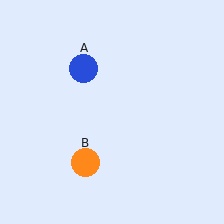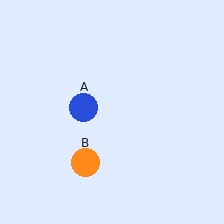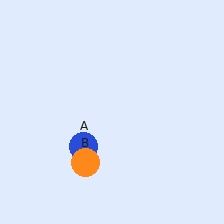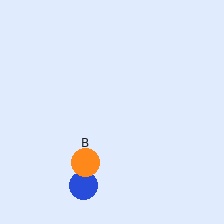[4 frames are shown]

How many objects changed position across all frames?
1 object changed position: blue circle (object A).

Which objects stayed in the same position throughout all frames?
Orange circle (object B) remained stationary.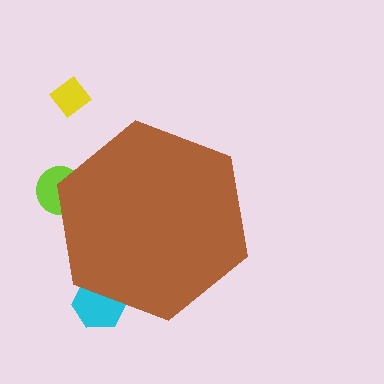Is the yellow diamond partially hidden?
No, the yellow diamond is fully visible.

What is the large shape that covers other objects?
A brown hexagon.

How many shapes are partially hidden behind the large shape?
2 shapes are partially hidden.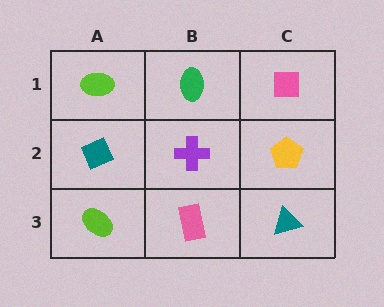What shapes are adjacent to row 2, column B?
A green ellipse (row 1, column B), a pink rectangle (row 3, column B), a teal diamond (row 2, column A), a yellow pentagon (row 2, column C).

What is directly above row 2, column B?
A green ellipse.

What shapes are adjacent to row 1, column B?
A purple cross (row 2, column B), a lime ellipse (row 1, column A), a pink square (row 1, column C).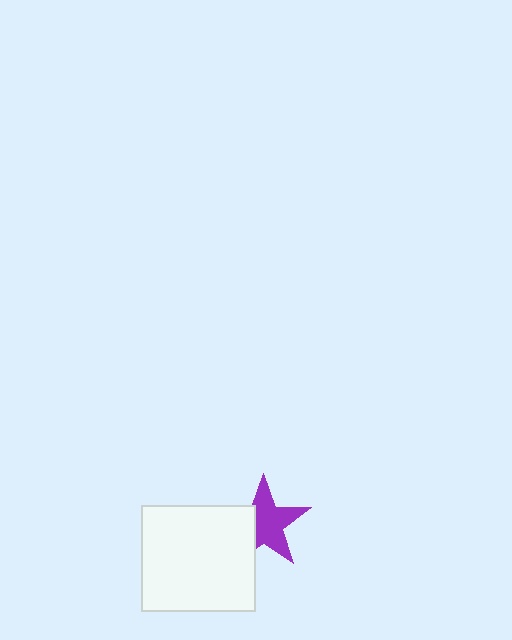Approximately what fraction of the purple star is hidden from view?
Roughly 32% of the purple star is hidden behind the white rectangle.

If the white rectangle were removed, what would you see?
You would see the complete purple star.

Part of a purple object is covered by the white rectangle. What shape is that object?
It is a star.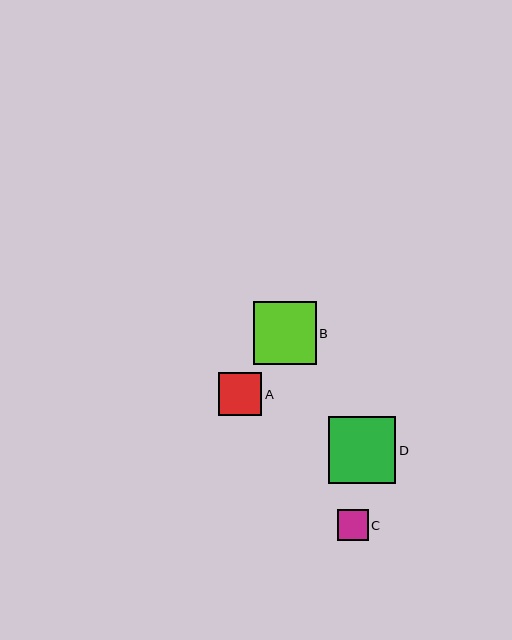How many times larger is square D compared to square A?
Square D is approximately 1.5 times the size of square A.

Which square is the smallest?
Square C is the smallest with a size of approximately 31 pixels.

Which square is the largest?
Square D is the largest with a size of approximately 67 pixels.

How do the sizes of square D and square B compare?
Square D and square B are approximately the same size.